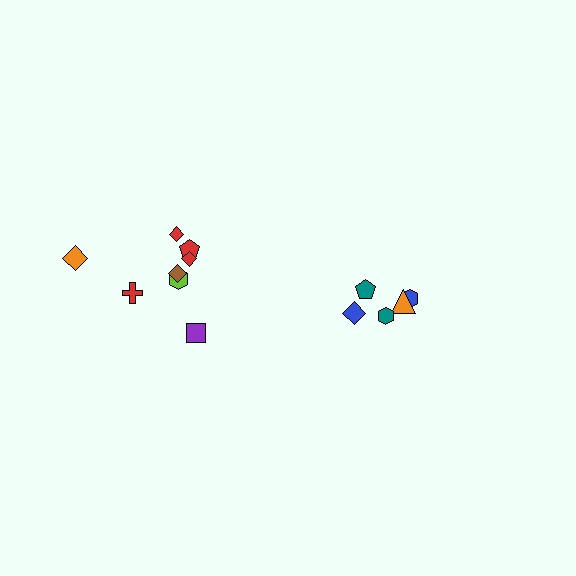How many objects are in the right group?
There are 5 objects.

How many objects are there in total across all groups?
There are 13 objects.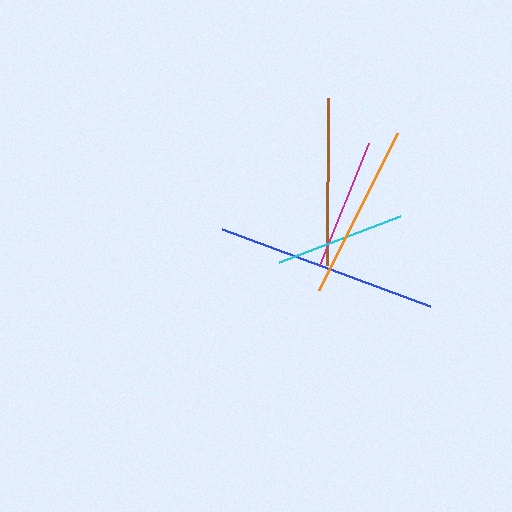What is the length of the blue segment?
The blue segment is approximately 222 pixels long.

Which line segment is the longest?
The blue line is the longest at approximately 222 pixels.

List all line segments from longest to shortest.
From longest to shortest: blue, orange, brown, magenta, cyan.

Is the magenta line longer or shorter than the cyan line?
The magenta line is longer than the cyan line.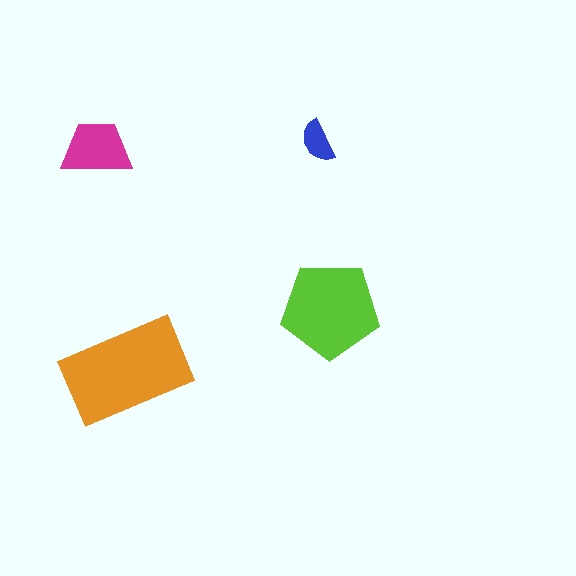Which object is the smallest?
The blue semicircle.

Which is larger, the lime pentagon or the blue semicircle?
The lime pentagon.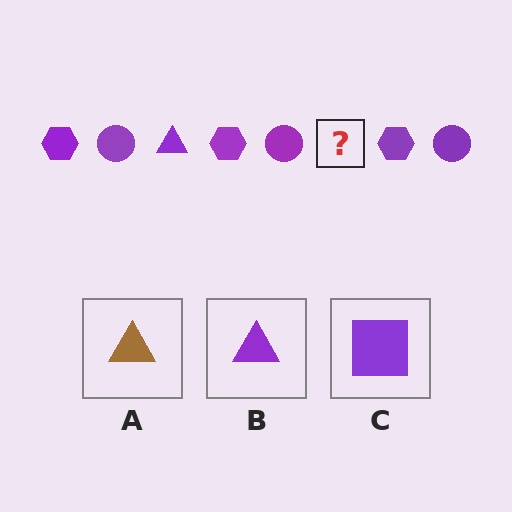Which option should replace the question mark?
Option B.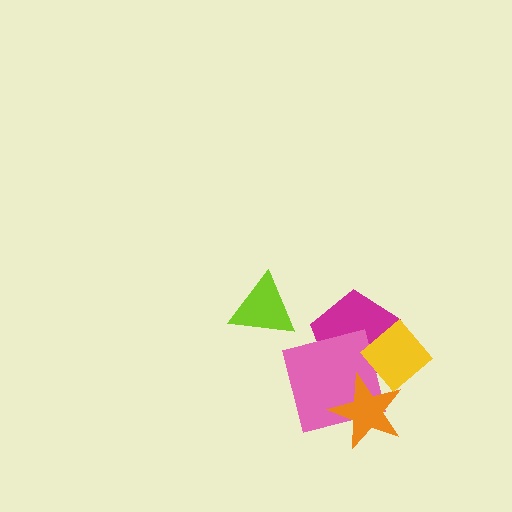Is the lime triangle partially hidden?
No, no other shape covers it.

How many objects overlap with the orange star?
2 objects overlap with the orange star.